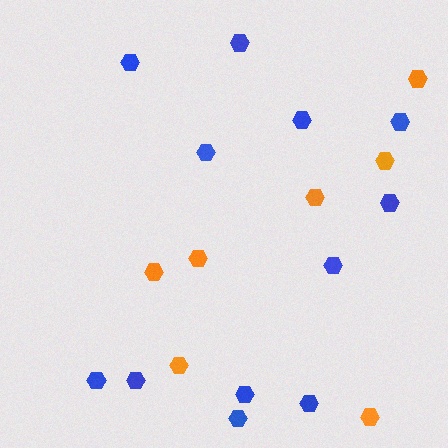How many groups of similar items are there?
There are 2 groups: one group of blue hexagons (12) and one group of orange hexagons (7).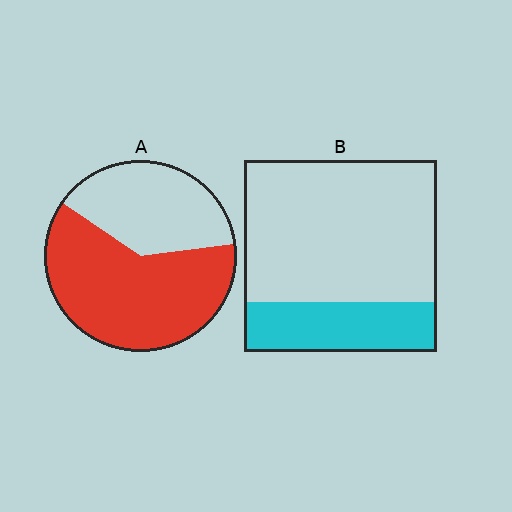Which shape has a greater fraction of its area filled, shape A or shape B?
Shape A.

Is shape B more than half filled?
No.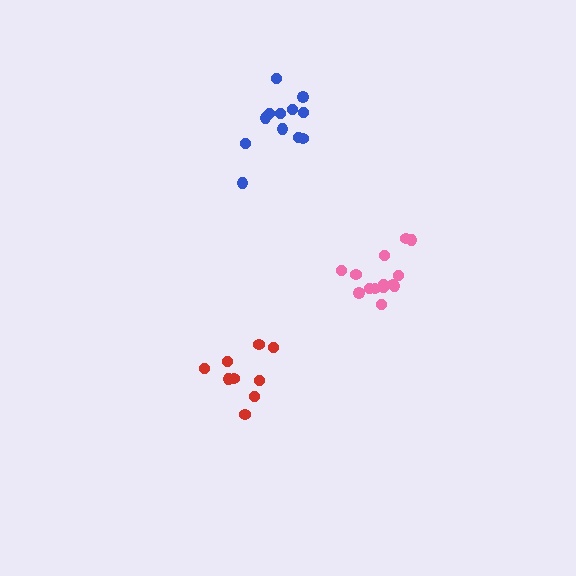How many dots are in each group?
Group 1: 12 dots, Group 2: 14 dots, Group 3: 9 dots (35 total).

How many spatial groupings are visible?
There are 3 spatial groupings.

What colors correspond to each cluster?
The clusters are colored: blue, pink, red.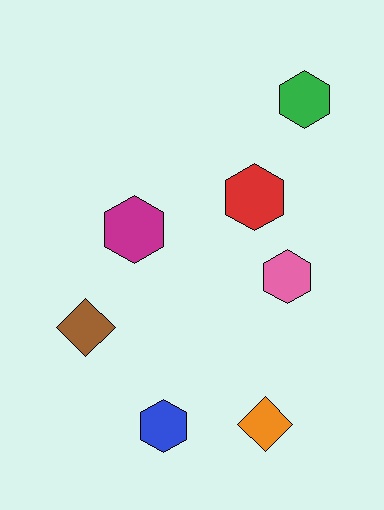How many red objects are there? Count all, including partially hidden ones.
There is 1 red object.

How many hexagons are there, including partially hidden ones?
There are 5 hexagons.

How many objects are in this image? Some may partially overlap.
There are 7 objects.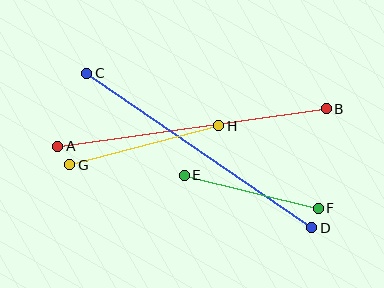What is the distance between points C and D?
The distance is approximately 273 pixels.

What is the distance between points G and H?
The distance is approximately 154 pixels.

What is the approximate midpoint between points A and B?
The midpoint is at approximately (192, 128) pixels.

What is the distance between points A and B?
The distance is approximately 271 pixels.